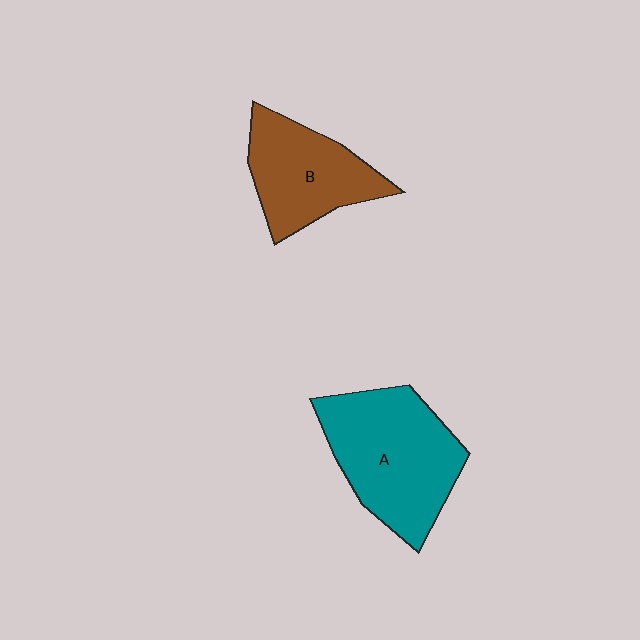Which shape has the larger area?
Shape A (teal).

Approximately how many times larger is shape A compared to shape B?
Approximately 1.4 times.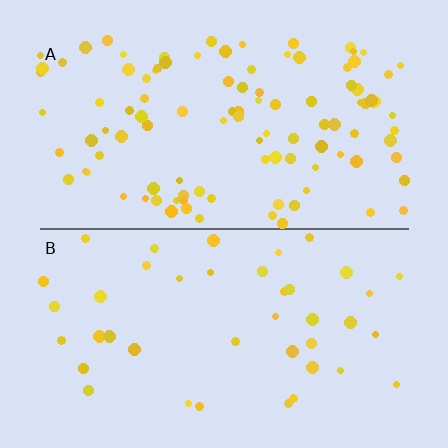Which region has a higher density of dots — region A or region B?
A (the top).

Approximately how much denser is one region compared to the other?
Approximately 2.5× — region A over region B.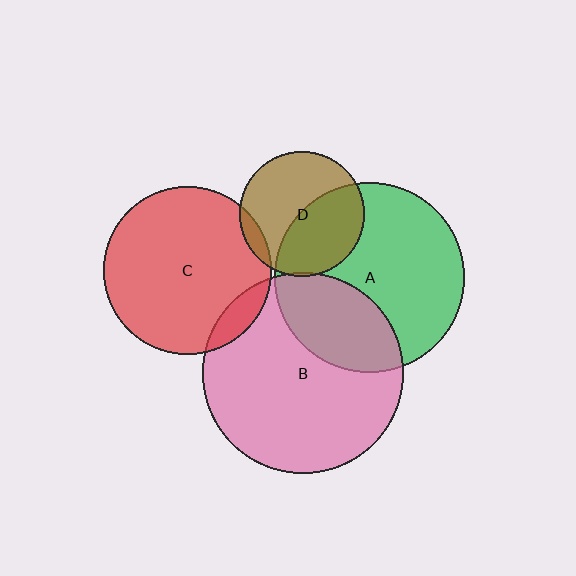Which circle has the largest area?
Circle B (pink).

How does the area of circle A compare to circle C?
Approximately 1.3 times.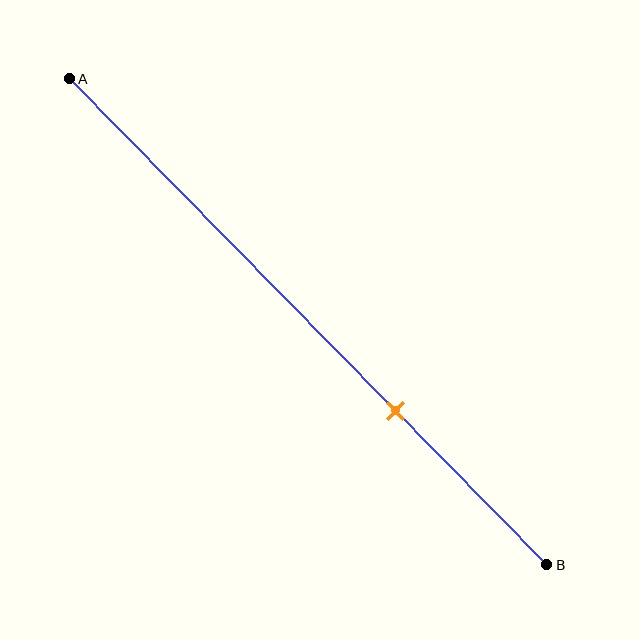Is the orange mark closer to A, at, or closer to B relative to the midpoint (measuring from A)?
The orange mark is closer to point B than the midpoint of segment AB.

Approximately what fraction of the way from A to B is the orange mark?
The orange mark is approximately 70% of the way from A to B.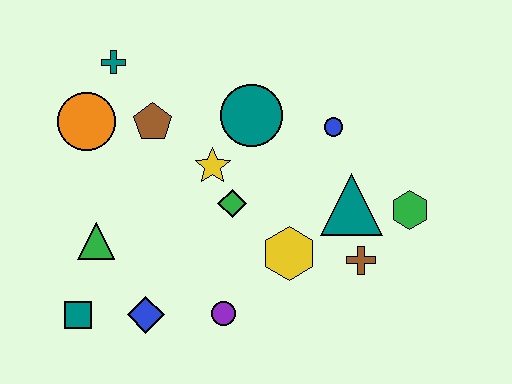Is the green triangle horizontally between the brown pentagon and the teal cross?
No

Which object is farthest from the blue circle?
The teal square is farthest from the blue circle.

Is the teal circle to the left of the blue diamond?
No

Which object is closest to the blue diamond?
The teal square is closest to the blue diamond.